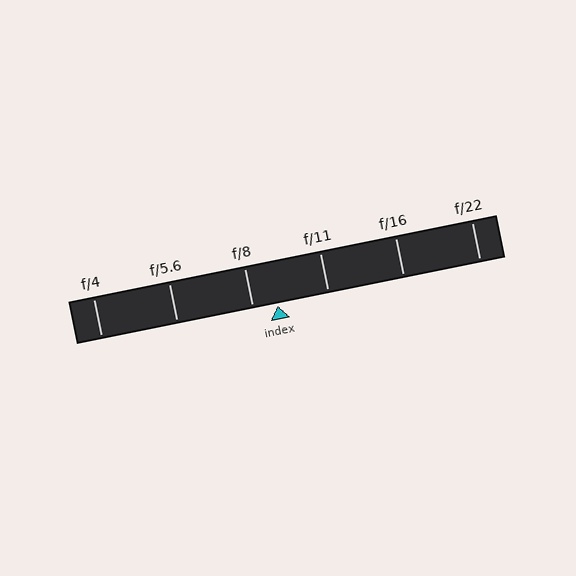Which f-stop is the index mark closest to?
The index mark is closest to f/8.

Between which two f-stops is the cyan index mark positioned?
The index mark is between f/8 and f/11.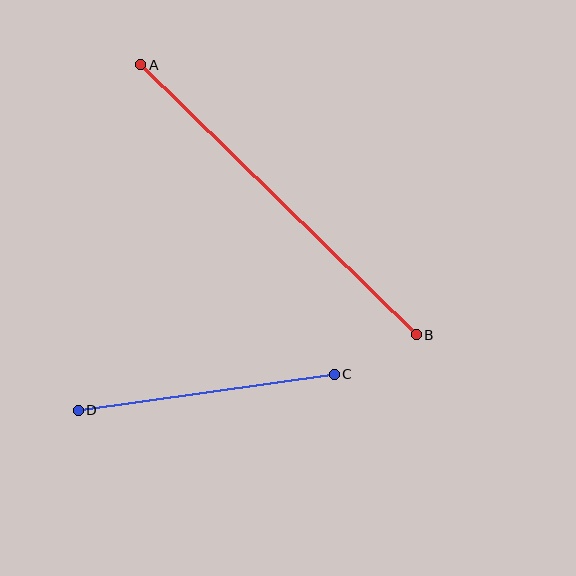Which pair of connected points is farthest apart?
Points A and B are farthest apart.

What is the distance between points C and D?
The distance is approximately 259 pixels.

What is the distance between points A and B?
The distance is approximately 386 pixels.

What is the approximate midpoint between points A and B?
The midpoint is at approximately (278, 200) pixels.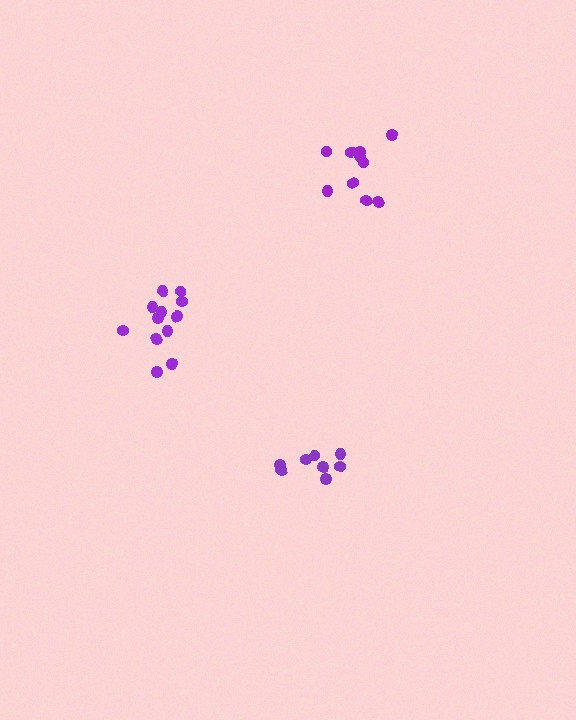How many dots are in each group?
Group 1: 10 dots, Group 2: 12 dots, Group 3: 8 dots (30 total).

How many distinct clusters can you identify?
There are 3 distinct clusters.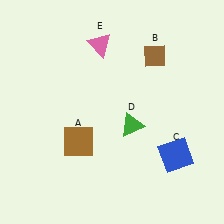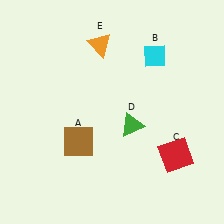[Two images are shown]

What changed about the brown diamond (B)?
In Image 1, B is brown. In Image 2, it changed to cyan.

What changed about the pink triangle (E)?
In Image 1, E is pink. In Image 2, it changed to orange.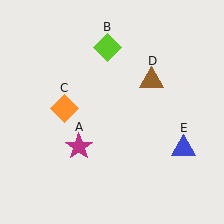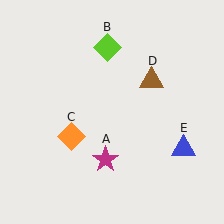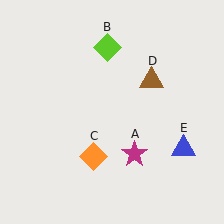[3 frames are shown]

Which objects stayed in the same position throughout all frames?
Lime diamond (object B) and brown triangle (object D) and blue triangle (object E) remained stationary.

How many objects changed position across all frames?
2 objects changed position: magenta star (object A), orange diamond (object C).